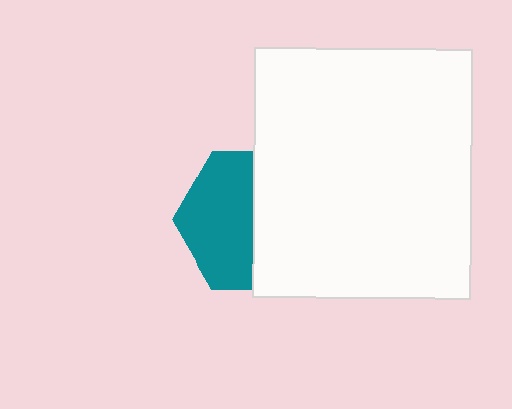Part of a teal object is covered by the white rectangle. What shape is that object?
It is a hexagon.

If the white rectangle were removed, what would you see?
You would see the complete teal hexagon.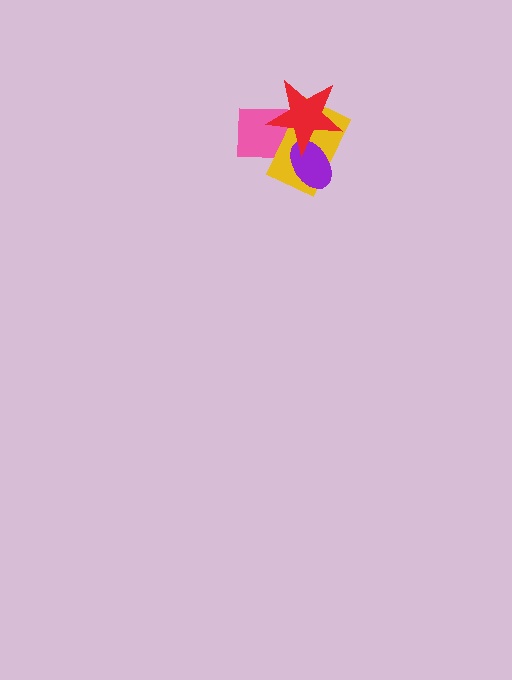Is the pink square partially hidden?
Yes, it is partially covered by another shape.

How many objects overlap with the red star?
3 objects overlap with the red star.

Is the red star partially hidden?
No, no other shape covers it.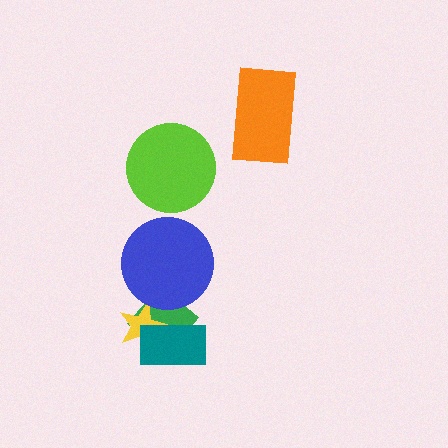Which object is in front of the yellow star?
The teal rectangle is in front of the yellow star.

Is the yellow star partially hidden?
Yes, it is partially covered by another shape.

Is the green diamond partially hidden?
Yes, it is partially covered by another shape.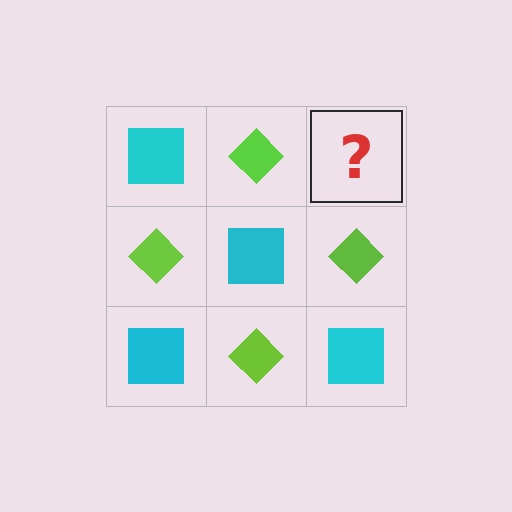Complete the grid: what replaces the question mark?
The question mark should be replaced with a cyan square.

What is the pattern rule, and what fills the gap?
The rule is that it alternates cyan square and lime diamond in a checkerboard pattern. The gap should be filled with a cyan square.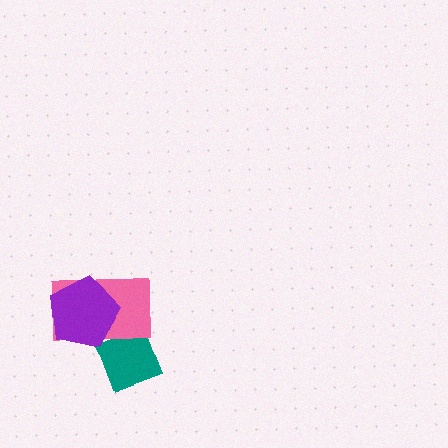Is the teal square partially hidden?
Yes, it is partially covered by another shape.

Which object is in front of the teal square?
The pink rectangle is in front of the teal square.